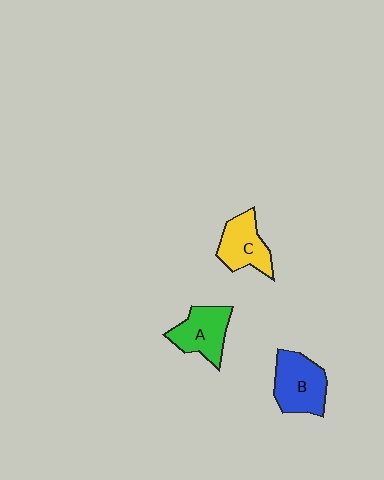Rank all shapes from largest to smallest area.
From largest to smallest: B (blue), A (green), C (yellow).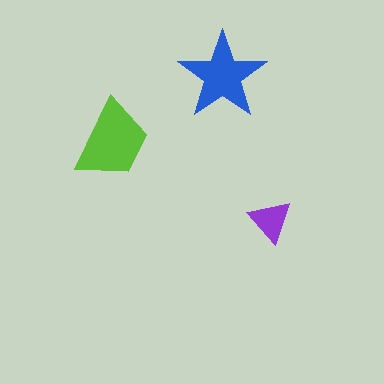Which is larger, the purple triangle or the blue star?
The blue star.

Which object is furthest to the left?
The lime trapezoid is leftmost.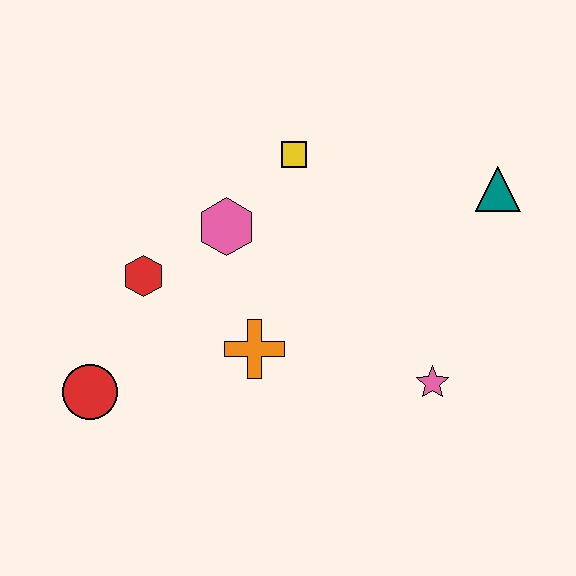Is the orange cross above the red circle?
Yes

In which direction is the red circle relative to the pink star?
The red circle is to the left of the pink star.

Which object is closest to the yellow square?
The pink hexagon is closest to the yellow square.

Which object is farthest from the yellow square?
The red circle is farthest from the yellow square.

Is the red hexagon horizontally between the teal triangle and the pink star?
No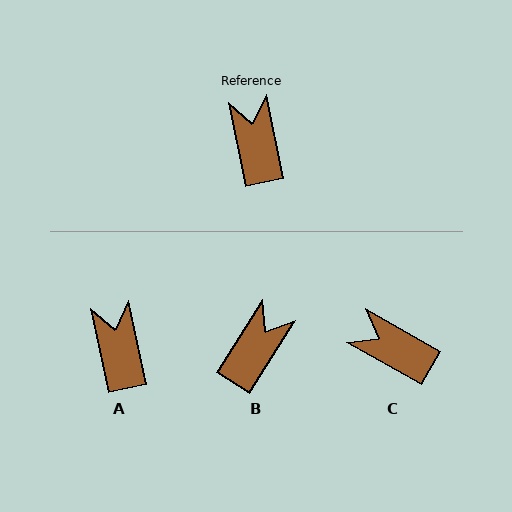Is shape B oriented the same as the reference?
No, it is off by about 44 degrees.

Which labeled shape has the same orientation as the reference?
A.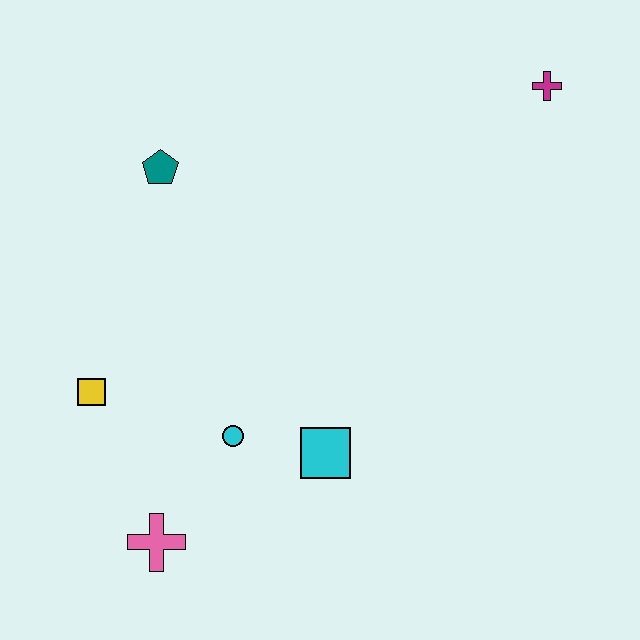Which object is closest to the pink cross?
The cyan circle is closest to the pink cross.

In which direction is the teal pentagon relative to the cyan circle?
The teal pentagon is above the cyan circle.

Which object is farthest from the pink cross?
The magenta cross is farthest from the pink cross.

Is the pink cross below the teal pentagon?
Yes